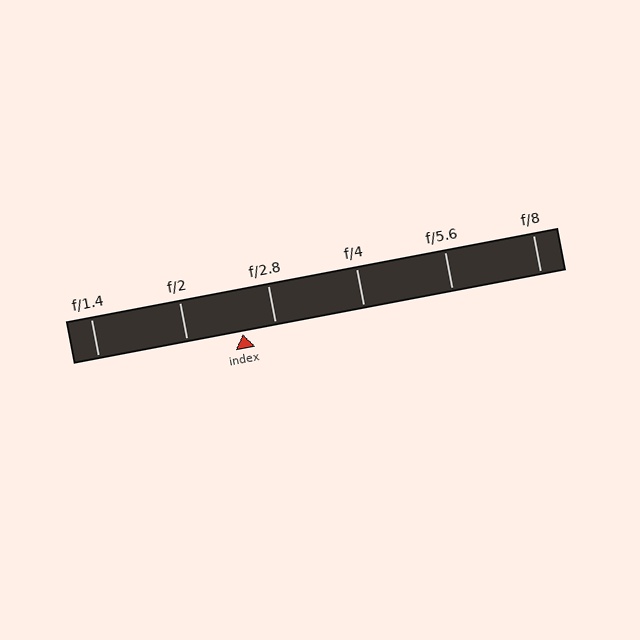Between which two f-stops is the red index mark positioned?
The index mark is between f/2 and f/2.8.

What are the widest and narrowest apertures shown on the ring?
The widest aperture shown is f/1.4 and the narrowest is f/8.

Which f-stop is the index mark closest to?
The index mark is closest to f/2.8.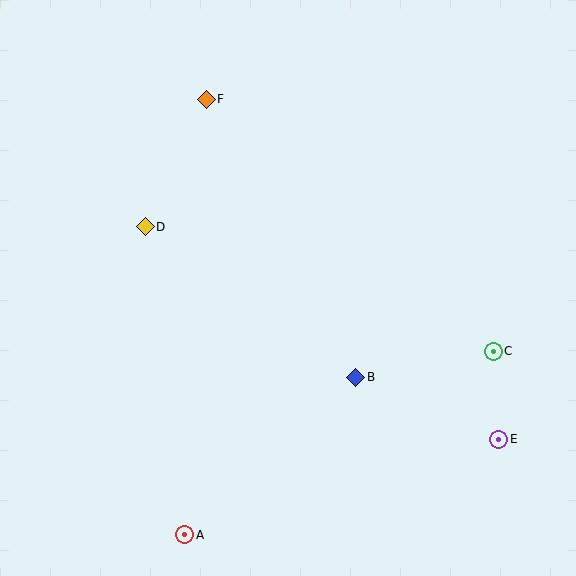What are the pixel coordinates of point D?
Point D is at (145, 227).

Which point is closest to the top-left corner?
Point F is closest to the top-left corner.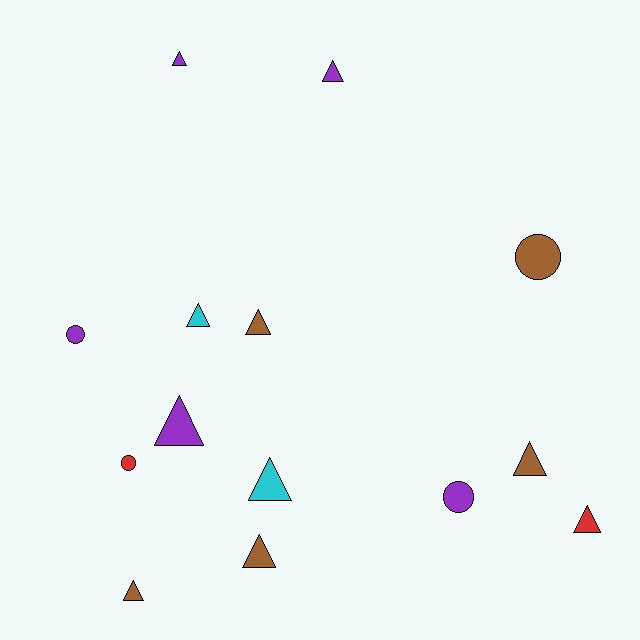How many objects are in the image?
There are 14 objects.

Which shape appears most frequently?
Triangle, with 10 objects.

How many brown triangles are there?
There are 4 brown triangles.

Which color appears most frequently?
Brown, with 5 objects.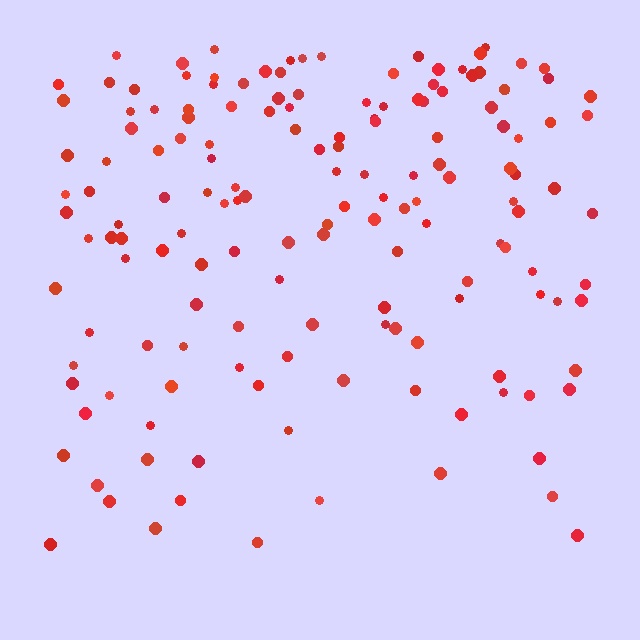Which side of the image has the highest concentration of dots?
The top.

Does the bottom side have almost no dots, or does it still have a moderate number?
Still a moderate number, just noticeably fewer than the top.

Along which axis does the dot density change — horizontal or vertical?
Vertical.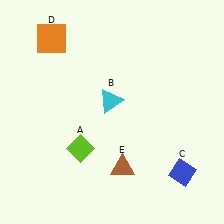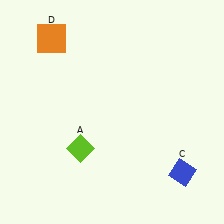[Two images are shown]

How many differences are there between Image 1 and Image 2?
There are 2 differences between the two images.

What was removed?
The brown triangle (E), the cyan triangle (B) were removed in Image 2.